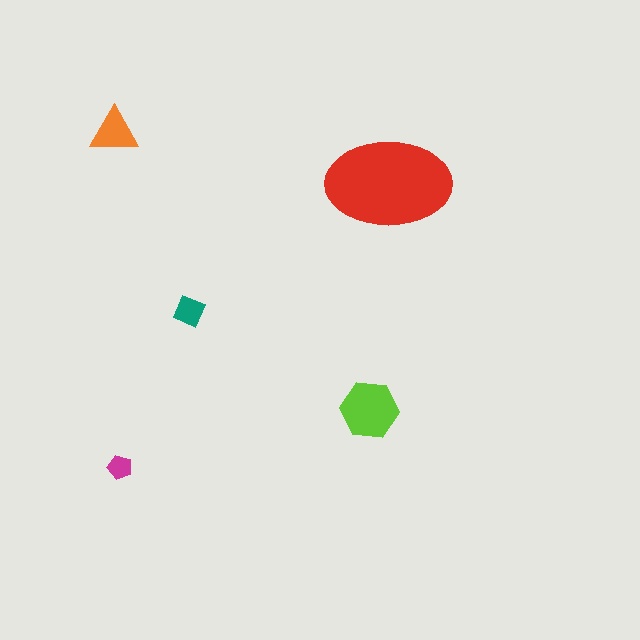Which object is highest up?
The orange triangle is topmost.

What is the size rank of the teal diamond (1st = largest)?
4th.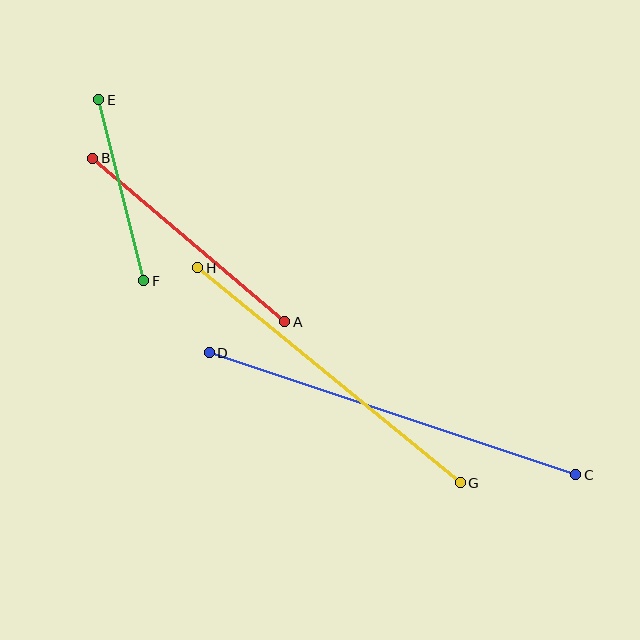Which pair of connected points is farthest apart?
Points C and D are farthest apart.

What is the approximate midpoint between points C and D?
The midpoint is at approximately (393, 414) pixels.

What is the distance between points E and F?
The distance is approximately 186 pixels.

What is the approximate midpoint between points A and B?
The midpoint is at approximately (189, 240) pixels.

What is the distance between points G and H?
The distance is approximately 339 pixels.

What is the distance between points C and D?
The distance is approximately 386 pixels.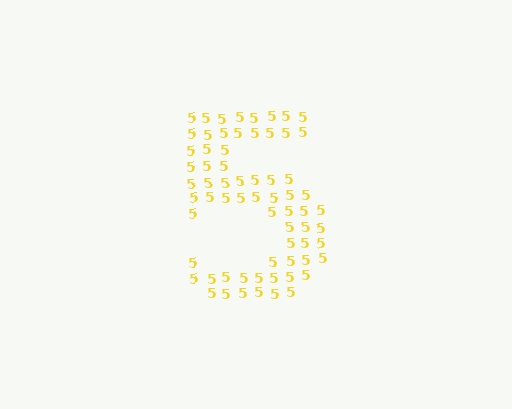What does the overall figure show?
The overall figure shows the digit 5.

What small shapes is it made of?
It is made of small digit 5's.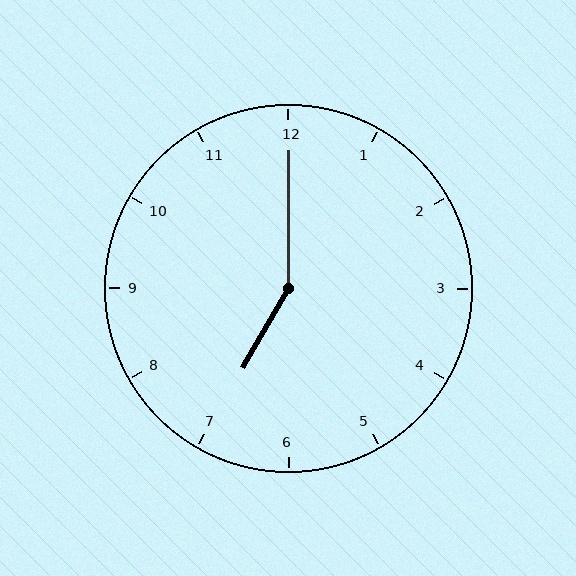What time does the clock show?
7:00.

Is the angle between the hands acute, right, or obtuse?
It is obtuse.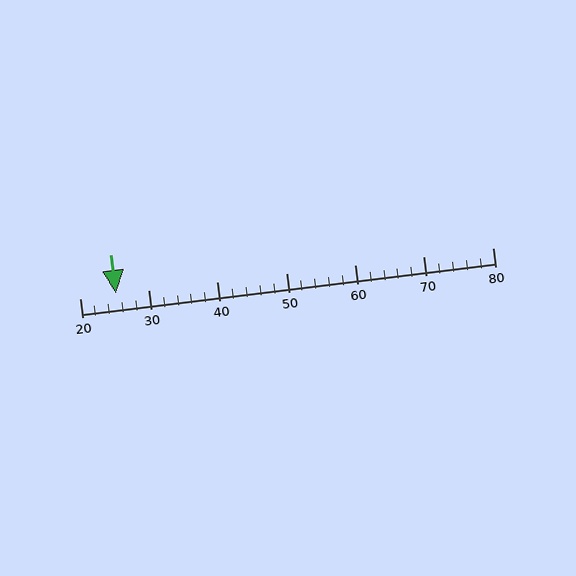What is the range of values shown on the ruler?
The ruler shows values from 20 to 80.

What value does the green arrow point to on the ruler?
The green arrow points to approximately 25.